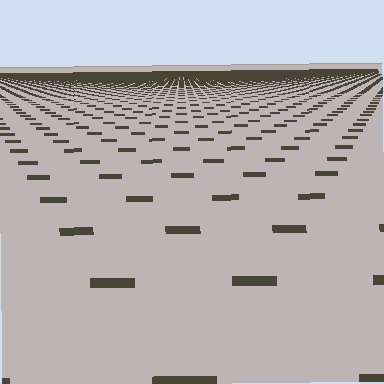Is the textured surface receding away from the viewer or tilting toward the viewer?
The surface is receding away from the viewer. Texture elements get smaller and denser toward the top.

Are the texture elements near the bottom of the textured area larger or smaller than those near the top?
Larger. Near the bottom, elements are closer to the viewer and appear at a bigger on-screen size.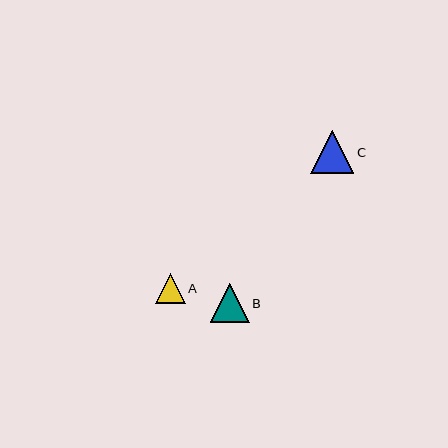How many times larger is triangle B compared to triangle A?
Triangle B is approximately 1.3 times the size of triangle A.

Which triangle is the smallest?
Triangle A is the smallest with a size of approximately 30 pixels.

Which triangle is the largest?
Triangle C is the largest with a size of approximately 43 pixels.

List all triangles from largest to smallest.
From largest to smallest: C, B, A.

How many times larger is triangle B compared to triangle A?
Triangle B is approximately 1.3 times the size of triangle A.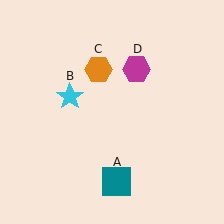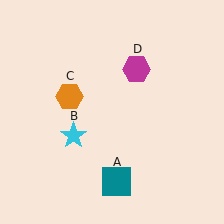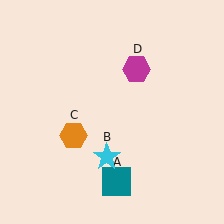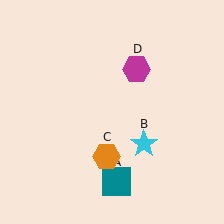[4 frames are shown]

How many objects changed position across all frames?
2 objects changed position: cyan star (object B), orange hexagon (object C).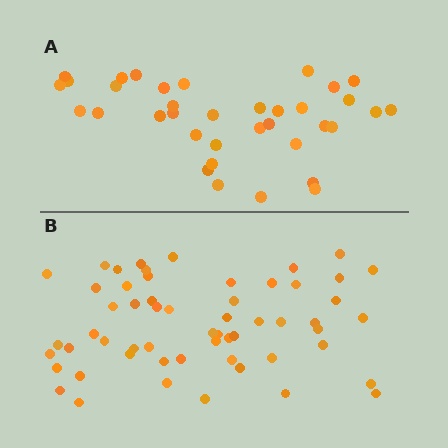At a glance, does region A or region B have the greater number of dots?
Region B (the bottom region) has more dots.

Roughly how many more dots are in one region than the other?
Region B has approximately 20 more dots than region A.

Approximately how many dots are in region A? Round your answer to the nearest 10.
About 40 dots. (The exact count is 36, which rounds to 40.)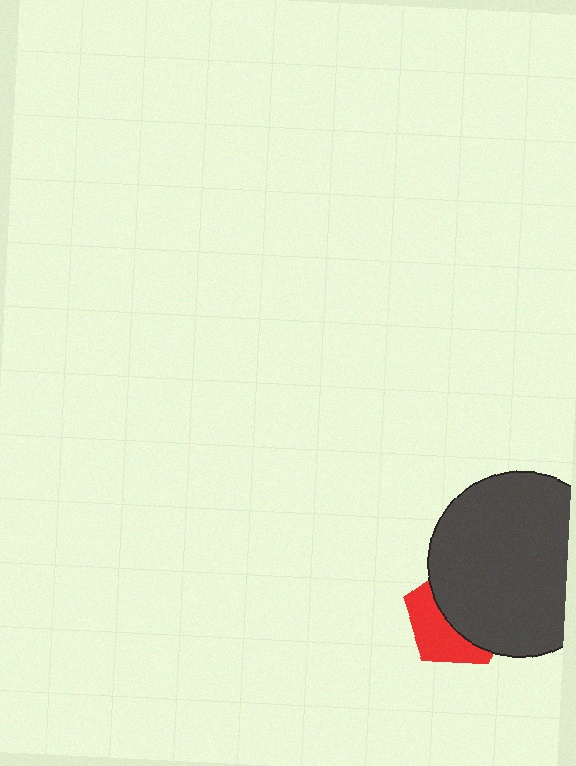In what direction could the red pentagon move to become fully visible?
The red pentagon could move toward the lower-left. That would shift it out from behind the dark gray circle entirely.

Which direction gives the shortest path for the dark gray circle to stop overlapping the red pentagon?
Moving toward the upper-right gives the shortest separation.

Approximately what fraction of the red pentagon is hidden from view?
Roughly 58% of the red pentagon is hidden behind the dark gray circle.